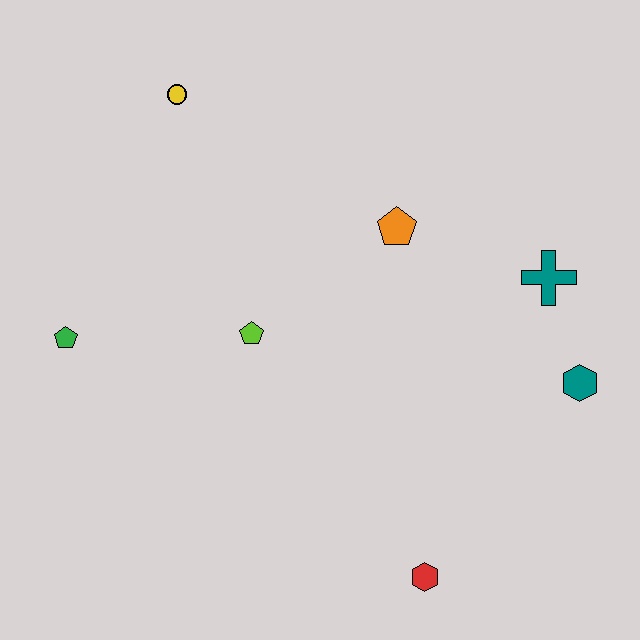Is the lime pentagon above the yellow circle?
No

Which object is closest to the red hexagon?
The teal hexagon is closest to the red hexagon.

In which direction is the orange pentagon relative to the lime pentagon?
The orange pentagon is to the right of the lime pentagon.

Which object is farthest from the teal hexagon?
The green pentagon is farthest from the teal hexagon.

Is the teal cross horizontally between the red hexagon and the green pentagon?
No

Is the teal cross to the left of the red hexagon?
No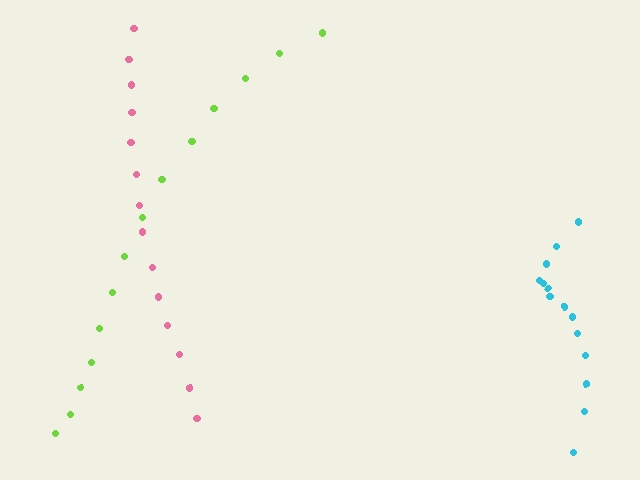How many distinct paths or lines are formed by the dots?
There are 3 distinct paths.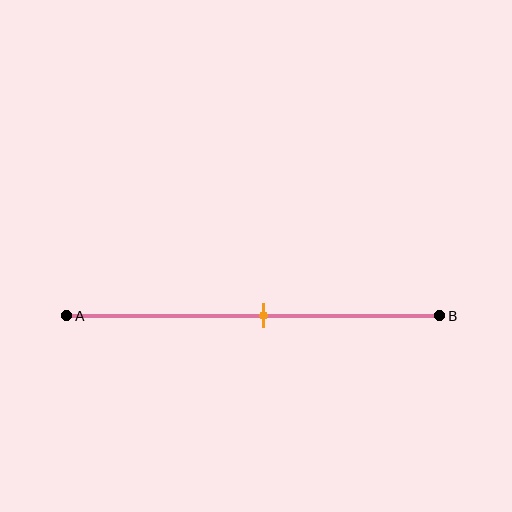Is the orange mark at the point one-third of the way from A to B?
No, the mark is at about 55% from A, not at the 33% one-third point.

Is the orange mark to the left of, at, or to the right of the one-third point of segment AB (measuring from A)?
The orange mark is to the right of the one-third point of segment AB.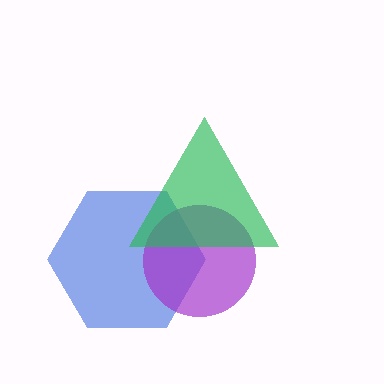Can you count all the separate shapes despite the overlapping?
Yes, there are 3 separate shapes.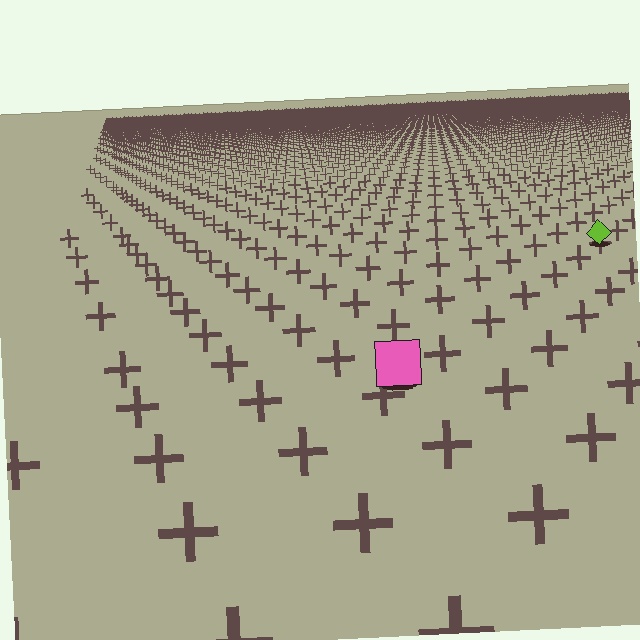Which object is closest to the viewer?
The pink square is closest. The texture marks near it are larger and more spread out.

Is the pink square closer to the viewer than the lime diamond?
Yes. The pink square is closer — you can tell from the texture gradient: the ground texture is coarser near it.